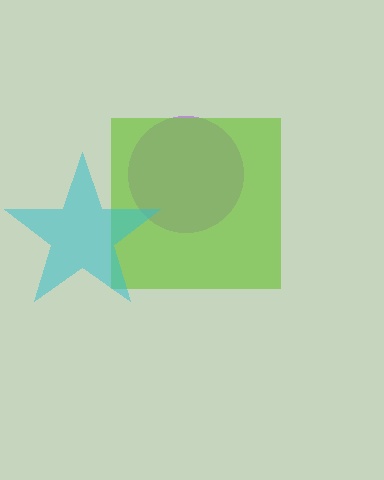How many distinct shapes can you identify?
There are 3 distinct shapes: a purple circle, a lime square, a cyan star.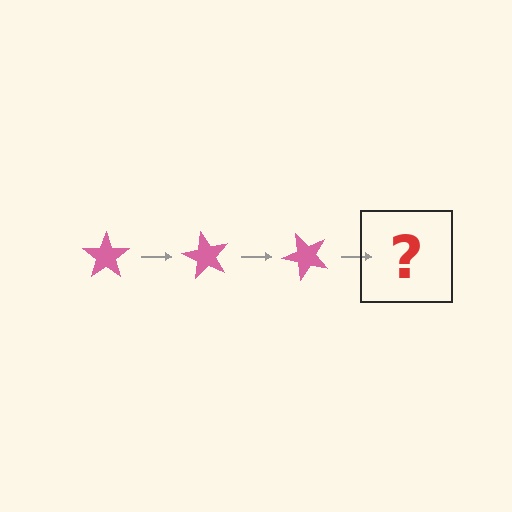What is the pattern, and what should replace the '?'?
The pattern is that the star rotates 60 degrees each step. The '?' should be a pink star rotated 180 degrees.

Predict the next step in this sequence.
The next step is a pink star rotated 180 degrees.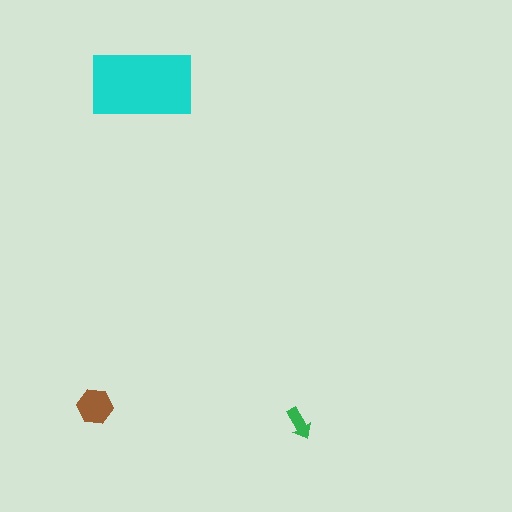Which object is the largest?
The cyan rectangle.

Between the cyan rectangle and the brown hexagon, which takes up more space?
The cyan rectangle.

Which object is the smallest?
The green arrow.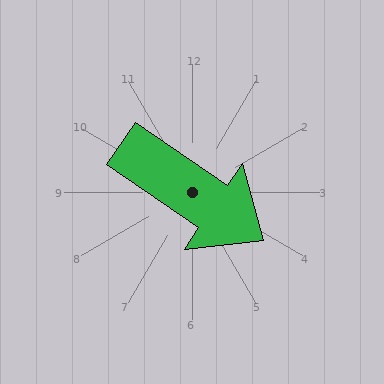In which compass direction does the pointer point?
Southeast.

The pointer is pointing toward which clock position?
Roughly 4 o'clock.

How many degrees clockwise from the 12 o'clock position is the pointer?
Approximately 124 degrees.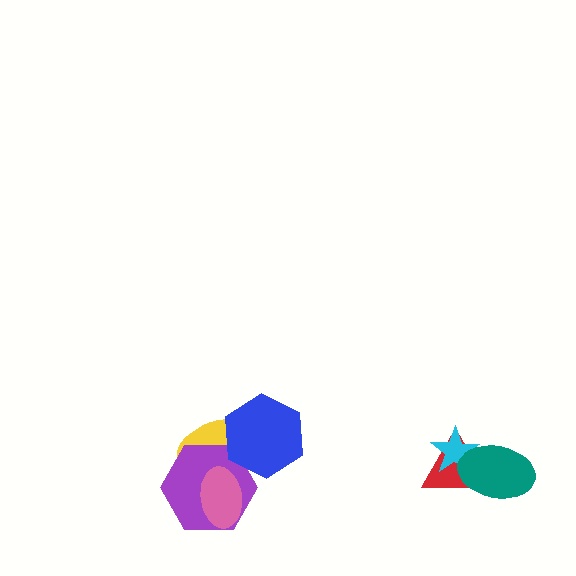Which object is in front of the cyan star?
The teal ellipse is in front of the cyan star.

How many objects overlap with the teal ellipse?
2 objects overlap with the teal ellipse.